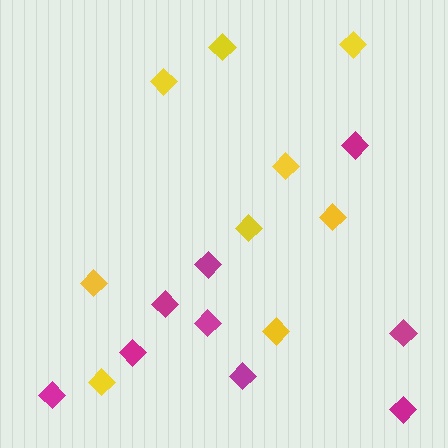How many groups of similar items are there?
There are 2 groups: one group of magenta diamonds (9) and one group of yellow diamonds (9).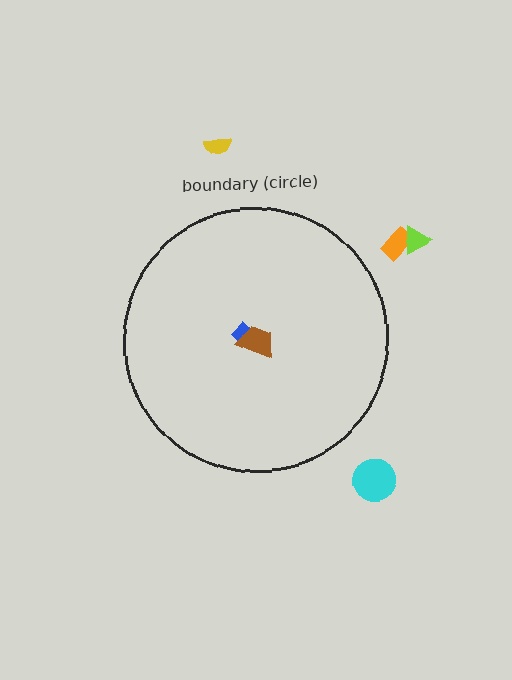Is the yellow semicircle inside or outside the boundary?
Outside.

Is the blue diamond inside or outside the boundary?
Inside.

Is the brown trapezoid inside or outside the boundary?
Inside.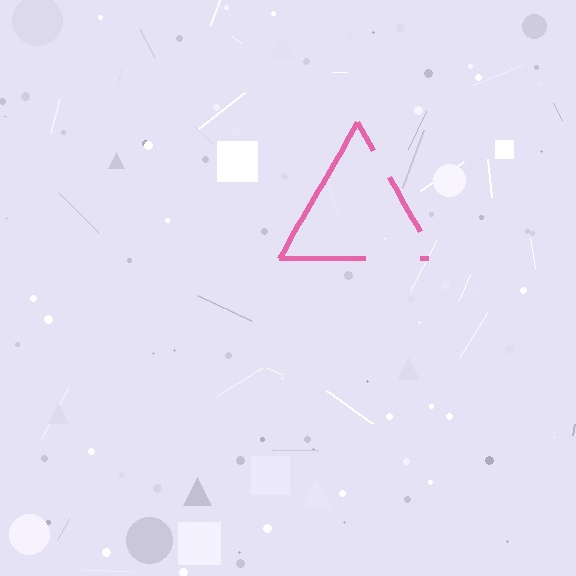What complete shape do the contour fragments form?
The contour fragments form a triangle.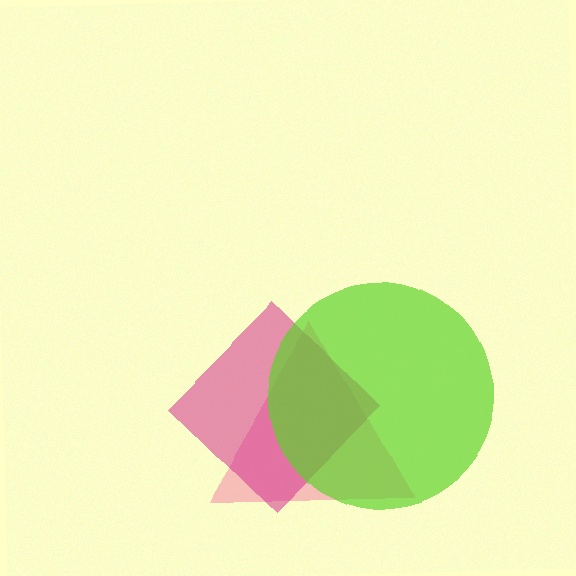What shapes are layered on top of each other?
The layered shapes are: a pink triangle, a magenta diamond, a lime circle.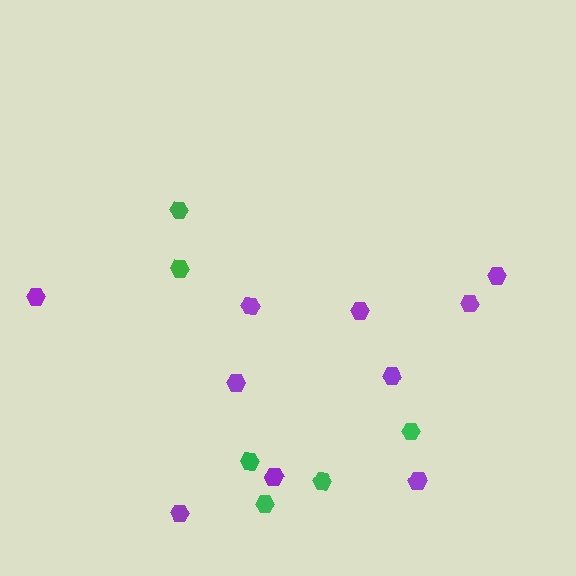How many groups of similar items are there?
There are 2 groups: one group of green hexagons (6) and one group of purple hexagons (10).